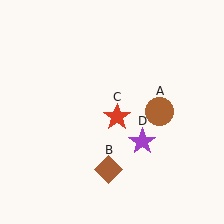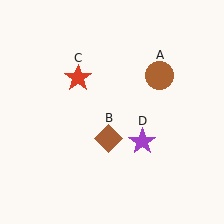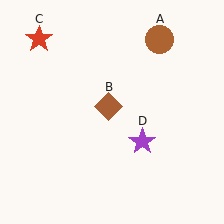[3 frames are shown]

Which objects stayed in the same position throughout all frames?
Purple star (object D) remained stationary.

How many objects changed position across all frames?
3 objects changed position: brown circle (object A), brown diamond (object B), red star (object C).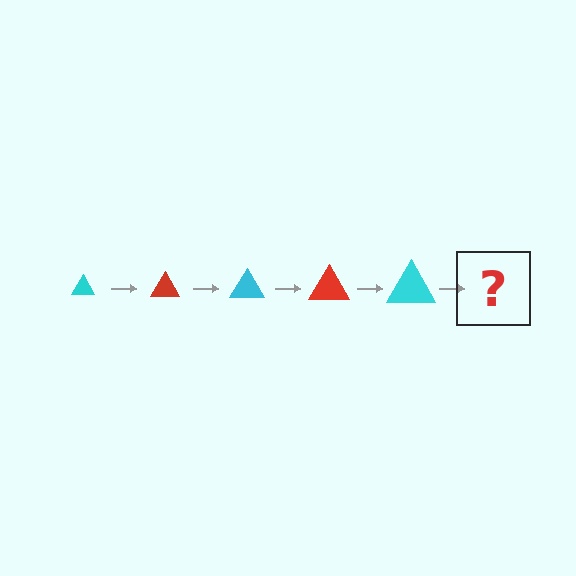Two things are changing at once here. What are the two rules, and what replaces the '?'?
The two rules are that the triangle grows larger each step and the color cycles through cyan and red. The '?' should be a red triangle, larger than the previous one.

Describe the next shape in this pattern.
It should be a red triangle, larger than the previous one.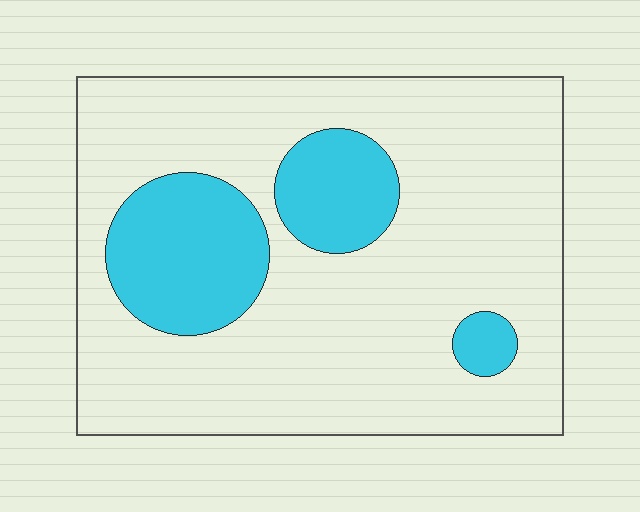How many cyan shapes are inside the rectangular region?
3.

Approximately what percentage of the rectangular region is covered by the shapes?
Approximately 20%.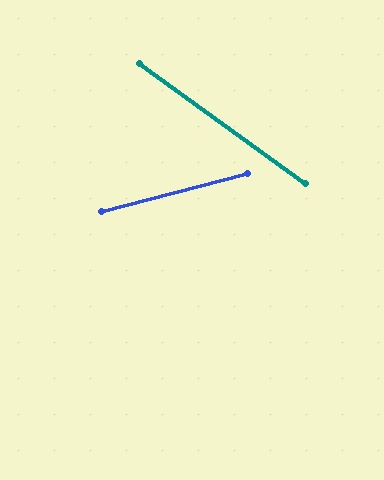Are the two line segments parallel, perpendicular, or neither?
Neither parallel nor perpendicular — they differ by about 50°.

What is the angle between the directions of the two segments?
Approximately 50 degrees.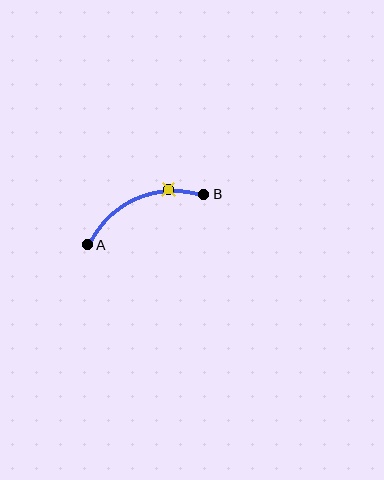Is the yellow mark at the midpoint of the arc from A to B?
No. The yellow mark lies on the arc but is closer to endpoint B. The arc midpoint would be at the point on the curve equidistant along the arc from both A and B.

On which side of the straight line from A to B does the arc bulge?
The arc bulges above the straight line connecting A and B.